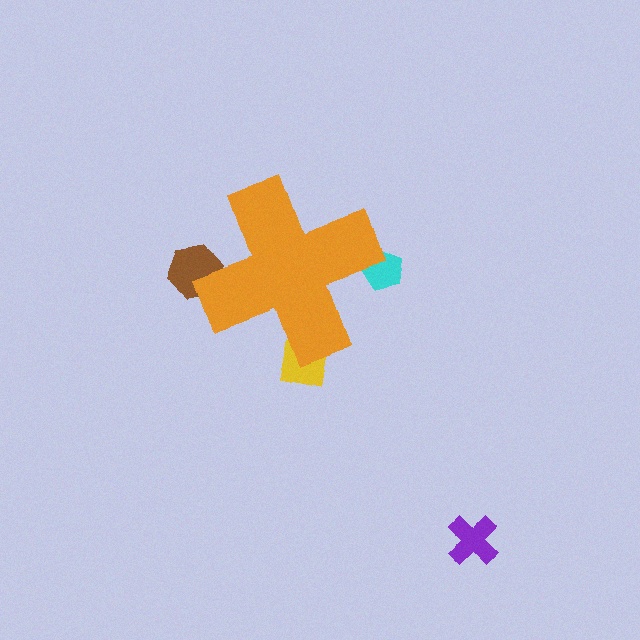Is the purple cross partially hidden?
No, the purple cross is fully visible.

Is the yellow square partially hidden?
Yes, the yellow square is partially hidden behind the orange cross.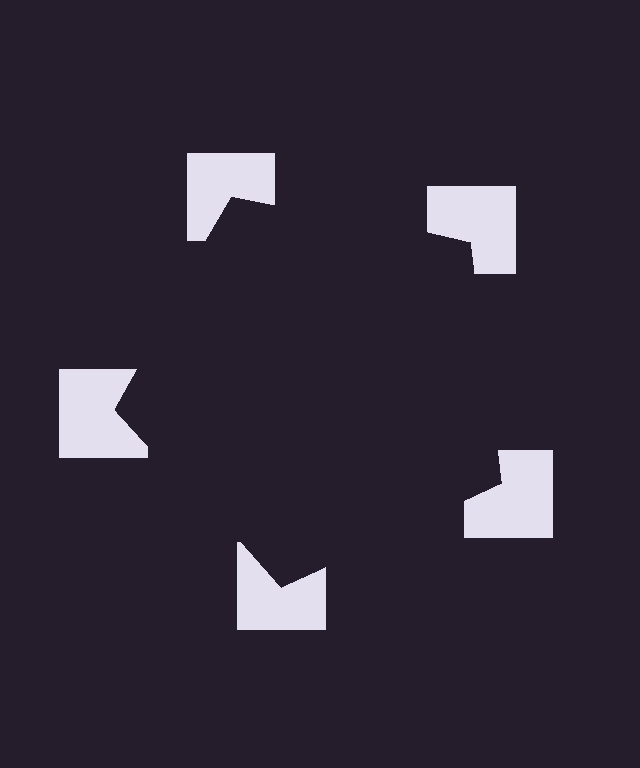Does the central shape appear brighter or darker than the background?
It typically appears slightly darker than the background, even though no actual brightness change is drawn.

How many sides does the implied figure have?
5 sides.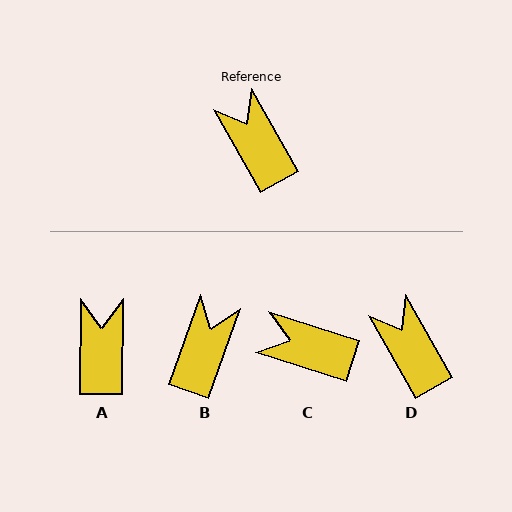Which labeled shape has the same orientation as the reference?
D.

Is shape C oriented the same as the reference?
No, it is off by about 43 degrees.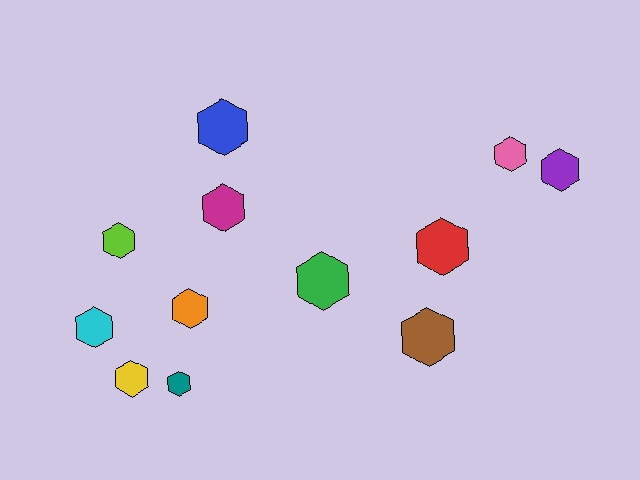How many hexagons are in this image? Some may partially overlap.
There are 12 hexagons.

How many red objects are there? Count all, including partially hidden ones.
There is 1 red object.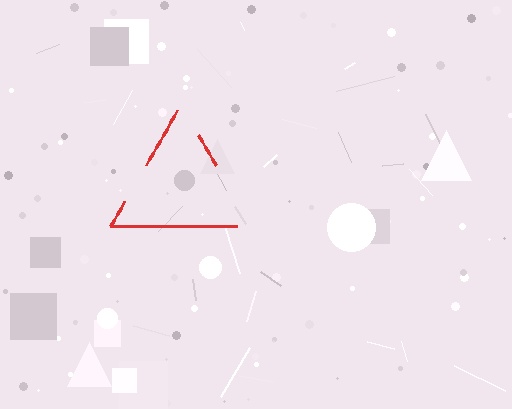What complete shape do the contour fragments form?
The contour fragments form a triangle.